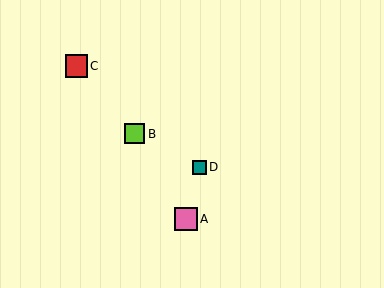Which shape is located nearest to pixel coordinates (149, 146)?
The lime square (labeled B) at (135, 134) is nearest to that location.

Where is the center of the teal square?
The center of the teal square is at (199, 167).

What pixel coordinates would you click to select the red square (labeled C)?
Click at (76, 66) to select the red square C.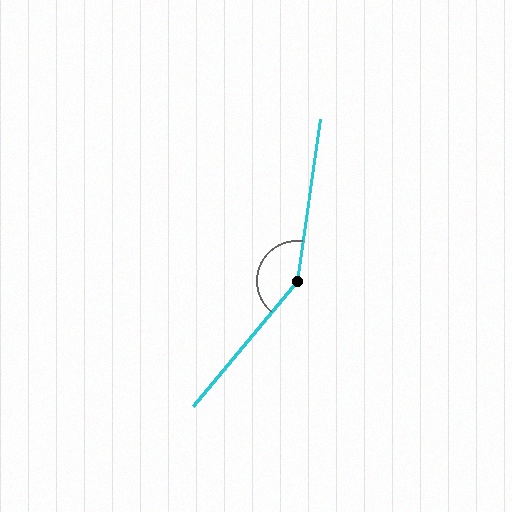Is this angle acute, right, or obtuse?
It is obtuse.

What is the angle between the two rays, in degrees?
Approximately 149 degrees.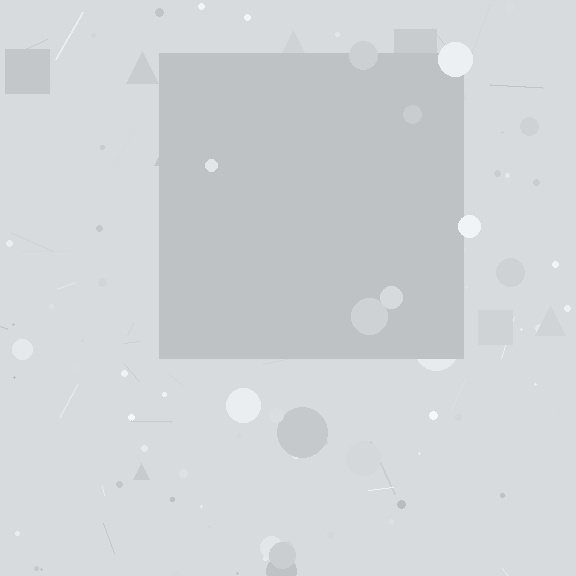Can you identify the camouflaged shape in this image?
The camouflaged shape is a square.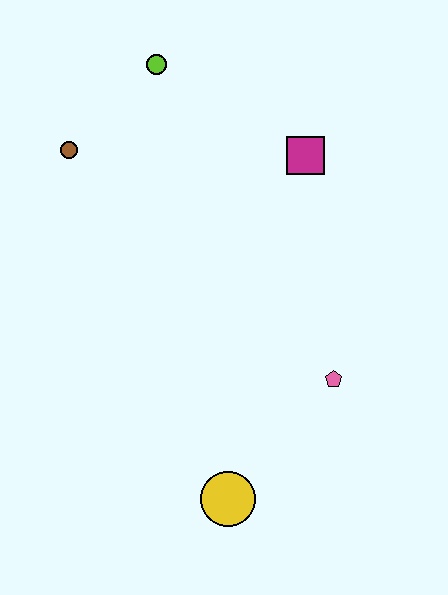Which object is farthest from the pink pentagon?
The lime circle is farthest from the pink pentagon.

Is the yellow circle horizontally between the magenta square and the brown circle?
Yes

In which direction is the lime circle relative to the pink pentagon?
The lime circle is above the pink pentagon.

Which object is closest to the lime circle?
The brown circle is closest to the lime circle.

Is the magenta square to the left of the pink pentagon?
Yes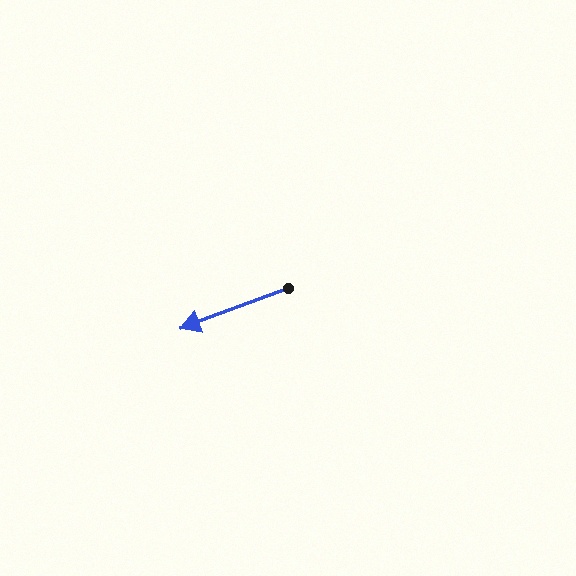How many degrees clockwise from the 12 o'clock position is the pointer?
Approximately 250 degrees.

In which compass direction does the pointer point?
West.